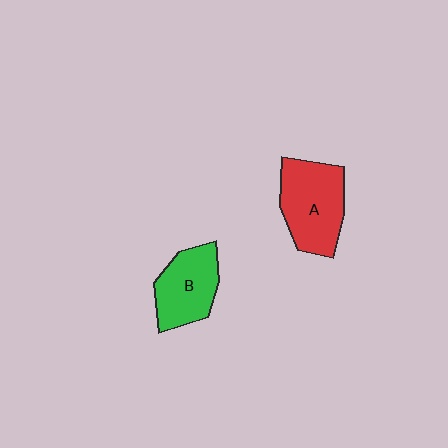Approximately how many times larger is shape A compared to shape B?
Approximately 1.2 times.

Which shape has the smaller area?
Shape B (green).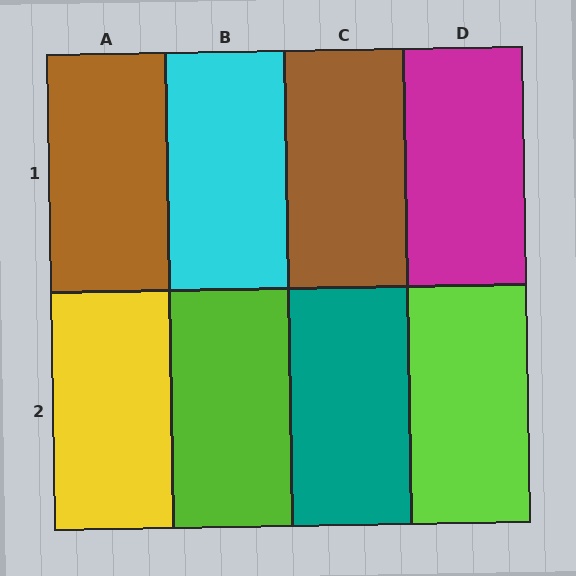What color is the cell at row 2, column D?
Lime.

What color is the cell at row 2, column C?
Teal.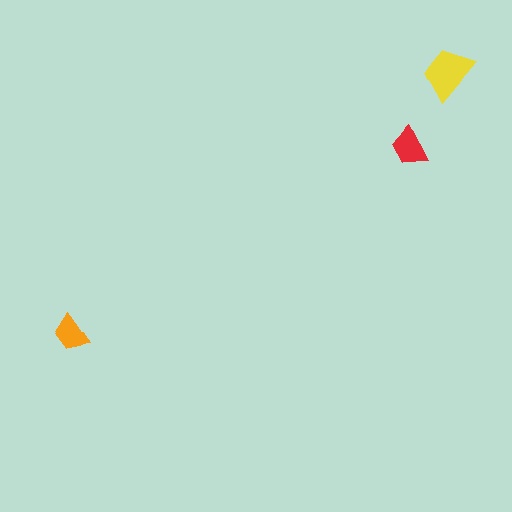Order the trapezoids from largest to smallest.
the yellow one, the red one, the orange one.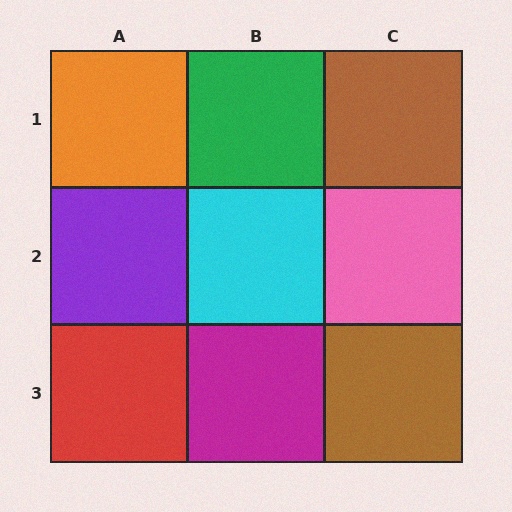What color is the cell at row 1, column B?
Green.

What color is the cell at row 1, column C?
Brown.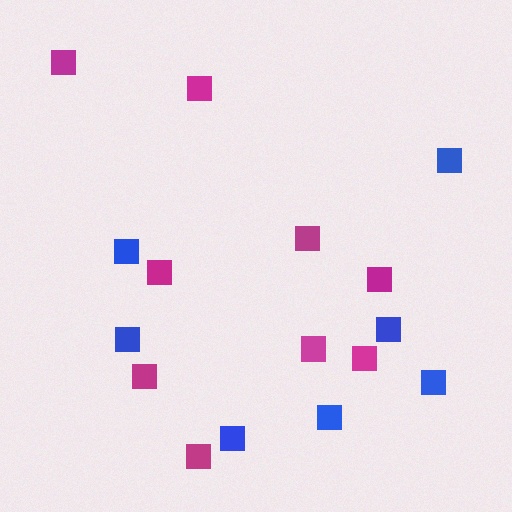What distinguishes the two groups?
There are 2 groups: one group of magenta squares (9) and one group of blue squares (7).